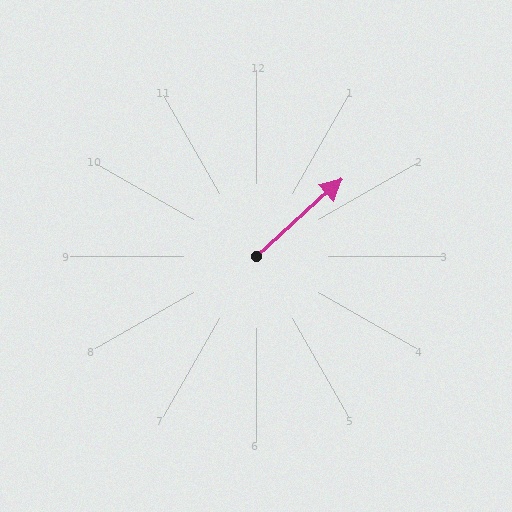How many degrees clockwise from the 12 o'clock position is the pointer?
Approximately 48 degrees.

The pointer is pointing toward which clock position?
Roughly 2 o'clock.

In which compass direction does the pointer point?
Northeast.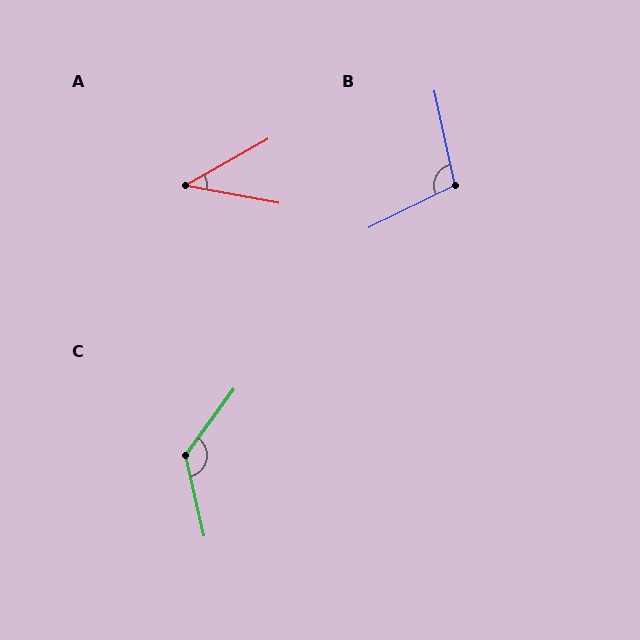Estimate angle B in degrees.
Approximately 104 degrees.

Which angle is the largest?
C, at approximately 131 degrees.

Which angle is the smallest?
A, at approximately 41 degrees.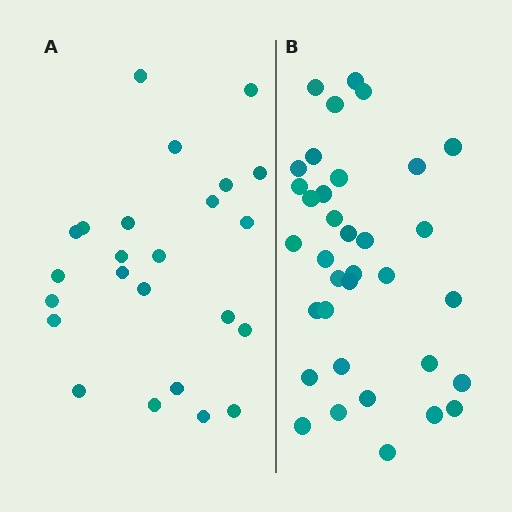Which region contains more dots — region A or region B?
Region B (the right region) has more dots.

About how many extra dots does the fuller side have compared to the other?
Region B has roughly 12 or so more dots than region A.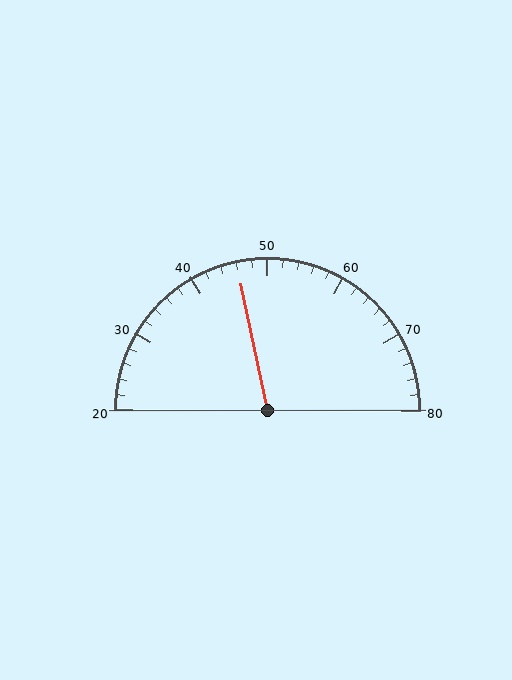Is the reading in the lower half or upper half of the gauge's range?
The reading is in the lower half of the range (20 to 80).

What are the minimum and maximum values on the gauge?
The gauge ranges from 20 to 80.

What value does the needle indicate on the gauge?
The needle indicates approximately 46.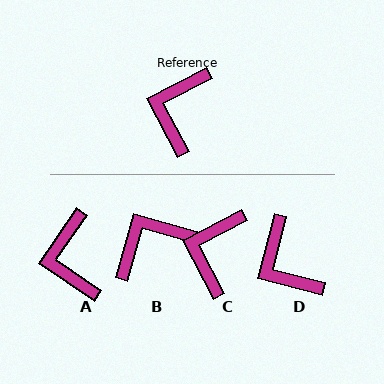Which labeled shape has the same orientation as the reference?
C.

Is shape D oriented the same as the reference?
No, it is off by about 48 degrees.